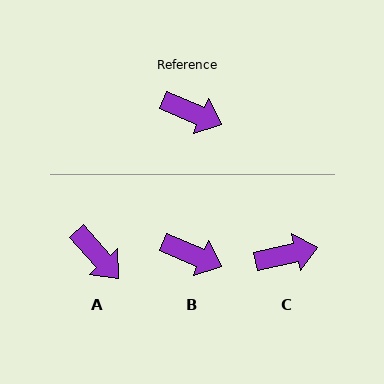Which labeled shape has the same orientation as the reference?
B.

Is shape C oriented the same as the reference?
No, it is off by about 36 degrees.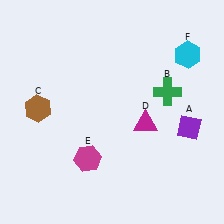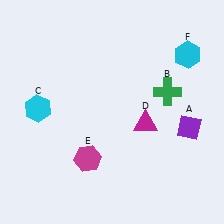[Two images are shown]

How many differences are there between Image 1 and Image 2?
There is 1 difference between the two images.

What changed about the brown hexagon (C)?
In Image 1, C is brown. In Image 2, it changed to cyan.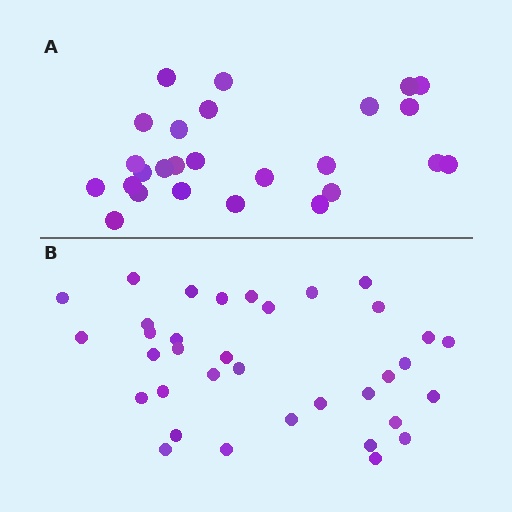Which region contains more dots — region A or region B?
Region B (the bottom region) has more dots.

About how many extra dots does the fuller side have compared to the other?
Region B has roughly 8 or so more dots than region A.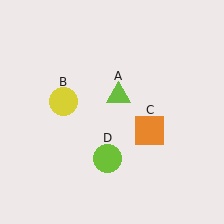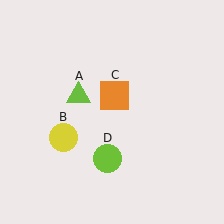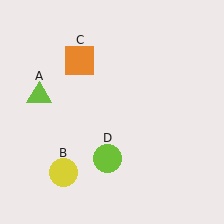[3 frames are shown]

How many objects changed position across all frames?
3 objects changed position: lime triangle (object A), yellow circle (object B), orange square (object C).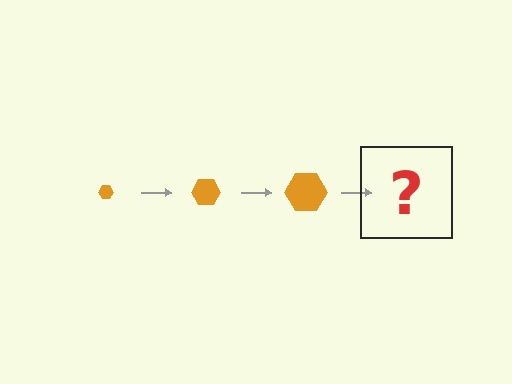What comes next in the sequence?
The next element should be an orange hexagon, larger than the previous one.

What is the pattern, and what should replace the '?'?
The pattern is that the hexagon gets progressively larger each step. The '?' should be an orange hexagon, larger than the previous one.